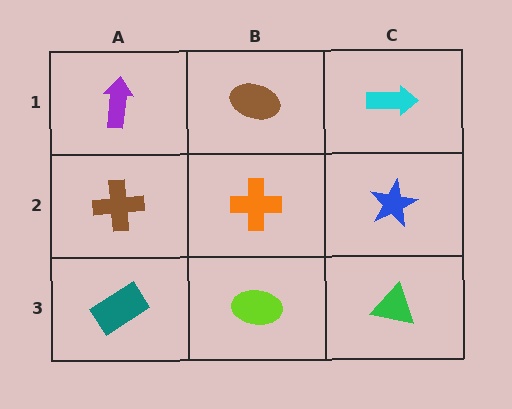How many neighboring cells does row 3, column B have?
3.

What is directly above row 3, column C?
A blue star.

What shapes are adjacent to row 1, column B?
An orange cross (row 2, column B), a purple arrow (row 1, column A), a cyan arrow (row 1, column C).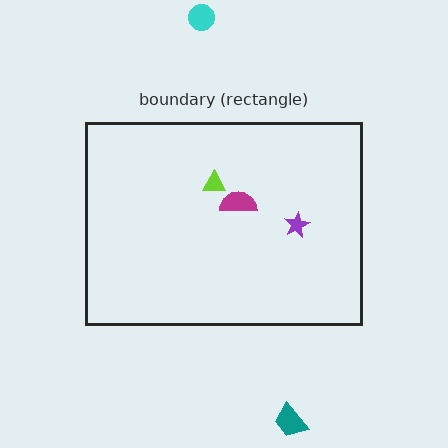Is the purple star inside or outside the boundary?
Inside.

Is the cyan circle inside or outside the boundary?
Outside.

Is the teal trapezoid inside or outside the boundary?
Outside.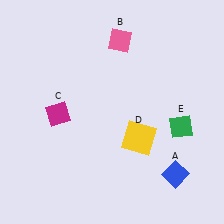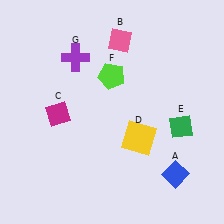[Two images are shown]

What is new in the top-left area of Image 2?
A lime pentagon (F) was added in the top-left area of Image 2.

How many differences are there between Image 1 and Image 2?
There are 2 differences between the two images.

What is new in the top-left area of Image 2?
A purple cross (G) was added in the top-left area of Image 2.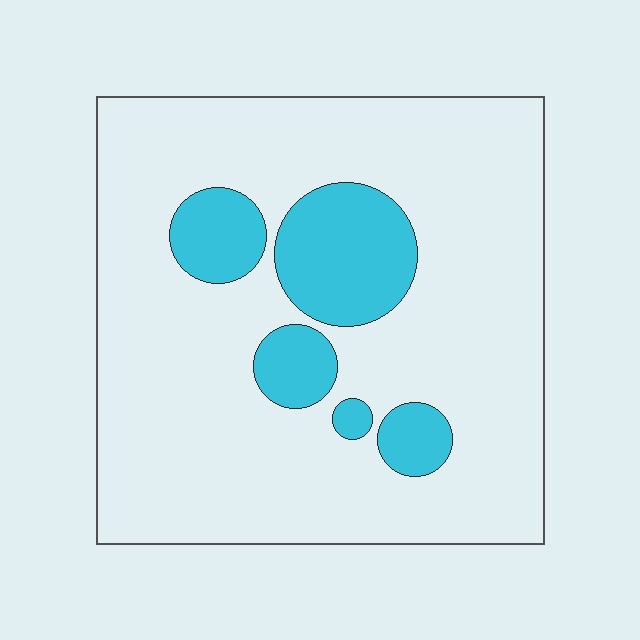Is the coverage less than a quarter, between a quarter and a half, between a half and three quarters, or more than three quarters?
Less than a quarter.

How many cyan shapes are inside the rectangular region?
5.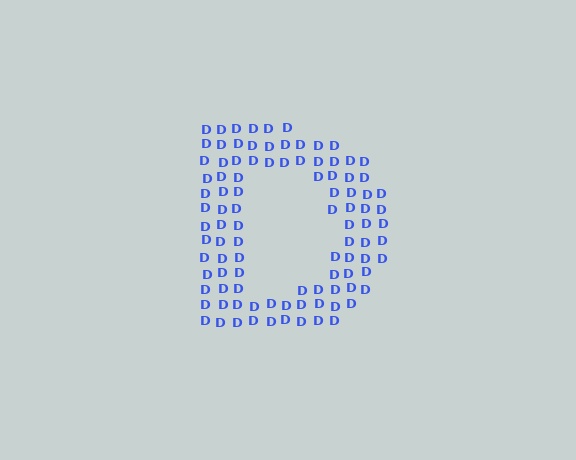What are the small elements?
The small elements are letter D's.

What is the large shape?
The large shape is the letter D.